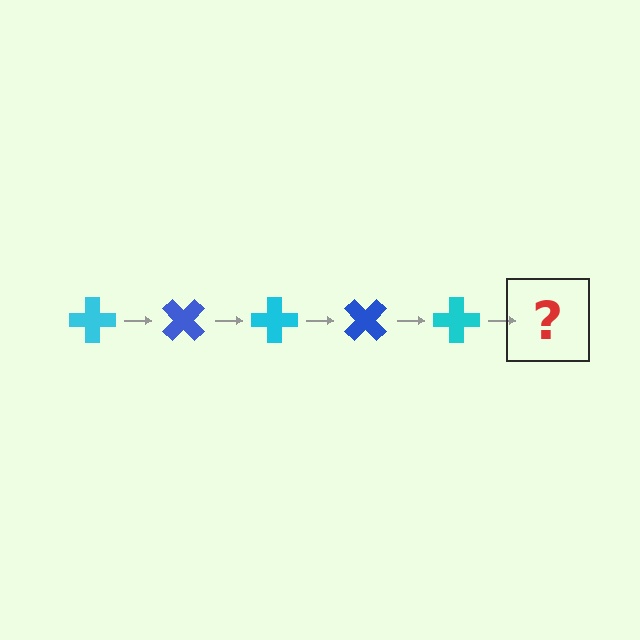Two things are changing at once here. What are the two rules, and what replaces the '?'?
The two rules are that it rotates 45 degrees each step and the color cycles through cyan and blue. The '?' should be a blue cross, rotated 225 degrees from the start.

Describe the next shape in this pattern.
It should be a blue cross, rotated 225 degrees from the start.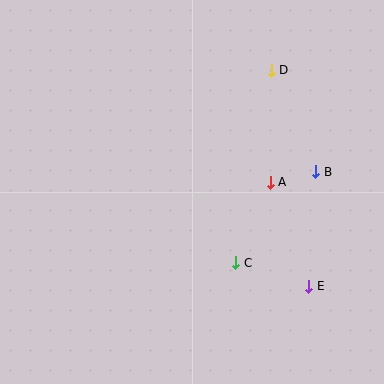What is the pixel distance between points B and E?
The distance between B and E is 115 pixels.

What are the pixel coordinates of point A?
Point A is at (270, 182).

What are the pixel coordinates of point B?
Point B is at (316, 172).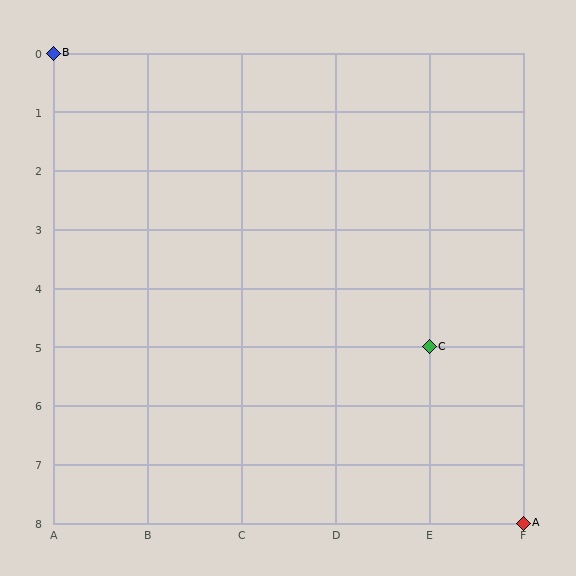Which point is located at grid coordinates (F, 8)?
Point A is at (F, 8).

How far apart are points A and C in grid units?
Points A and C are 1 column and 3 rows apart (about 3.2 grid units diagonally).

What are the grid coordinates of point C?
Point C is at grid coordinates (E, 5).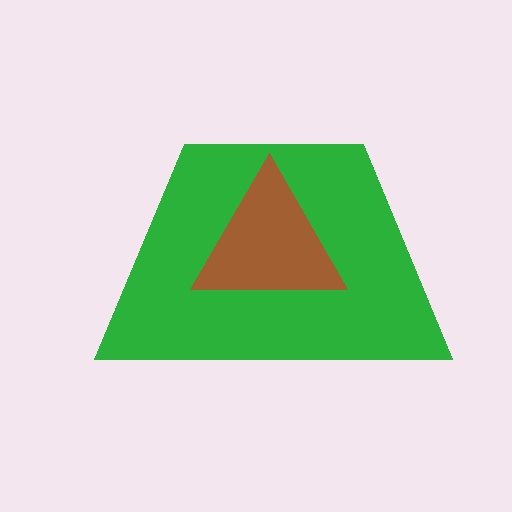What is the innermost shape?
The brown triangle.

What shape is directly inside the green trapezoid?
The brown triangle.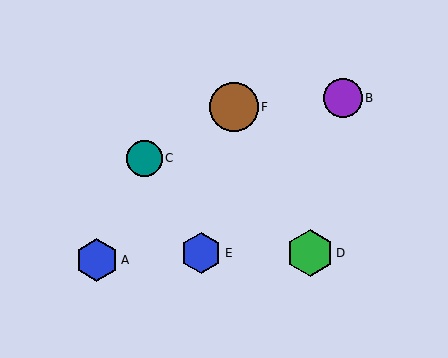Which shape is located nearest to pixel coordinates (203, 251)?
The blue hexagon (labeled E) at (201, 253) is nearest to that location.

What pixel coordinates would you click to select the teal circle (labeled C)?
Click at (144, 158) to select the teal circle C.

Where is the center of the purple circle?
The center of the purple circle is at (343, 98).